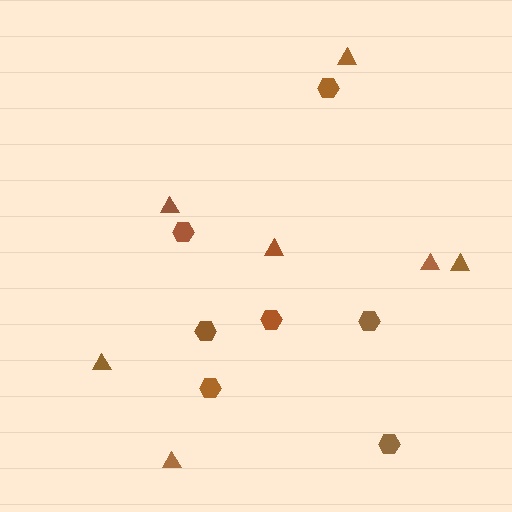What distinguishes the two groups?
There are 2 groups: one group of hexagons (7) and one group of triangles (7).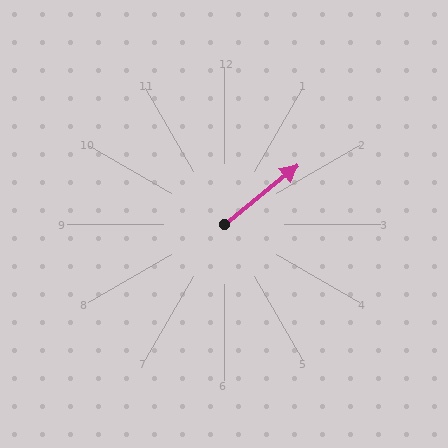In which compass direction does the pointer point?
Northeast.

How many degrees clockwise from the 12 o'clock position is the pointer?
Approximately 51 degrees.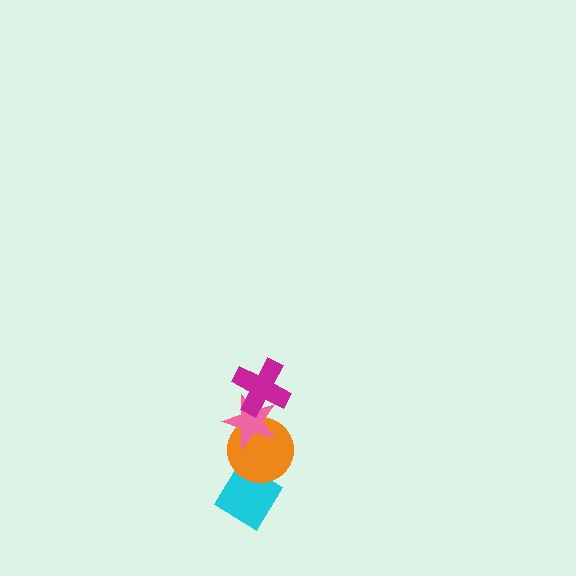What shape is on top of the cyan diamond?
The orange circle is on top of the cyan diamond.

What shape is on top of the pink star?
The magenta cross is on top of the pink star.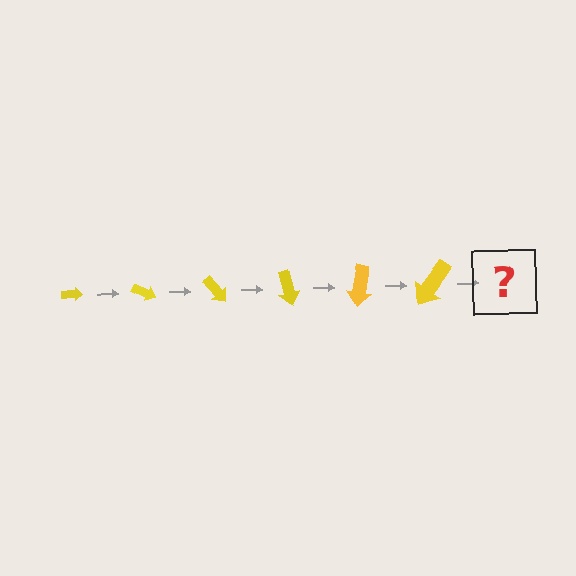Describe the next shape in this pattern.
It should be an arrow, larger than the previous one and rotated 150 degrees from the start.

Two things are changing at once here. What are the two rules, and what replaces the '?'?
The two rules are that the arrow grows larger each step and it rotates 25 degrees each step. The '?' should be an arrow, larger than the previous one and rotated 150 degrees from the start.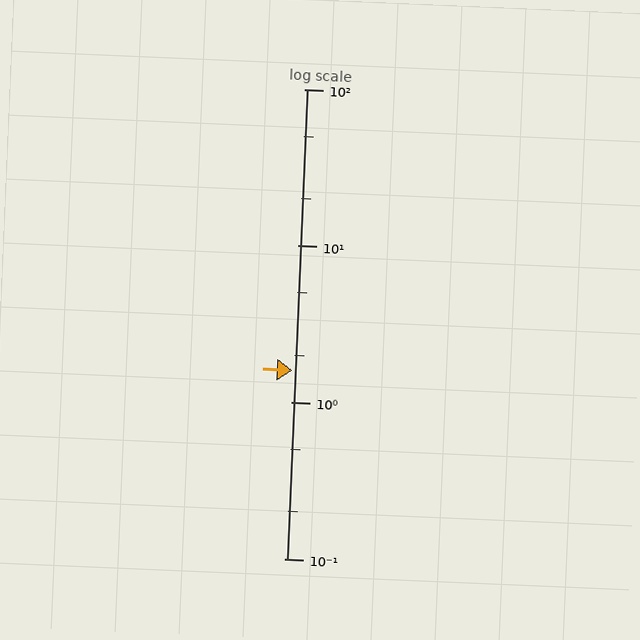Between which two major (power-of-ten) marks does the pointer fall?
The pointer is between 1 and 10.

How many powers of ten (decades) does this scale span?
The scale spans 3 decades, from 0.1 to 100.